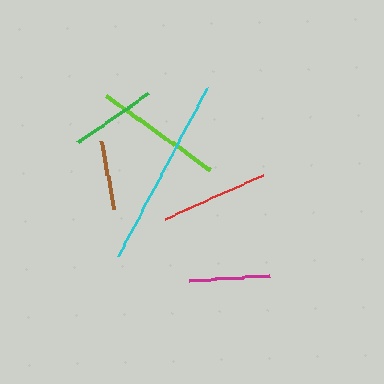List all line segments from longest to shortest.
From longest to shortest: cyan, lime, red, green, magenta, brown.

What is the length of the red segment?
The red segment is approximately 108 pixels long.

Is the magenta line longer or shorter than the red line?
The red line is longer than the magenta line.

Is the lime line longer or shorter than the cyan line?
The cyan line is longer than the lime line.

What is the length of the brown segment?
The brown segment is approximately 69 pixels long.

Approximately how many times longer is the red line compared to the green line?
The red line is approximately 1.3 times the length of the green line.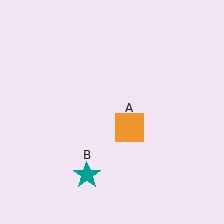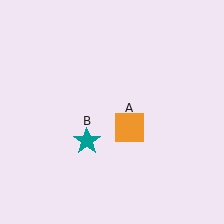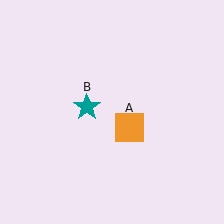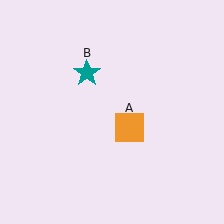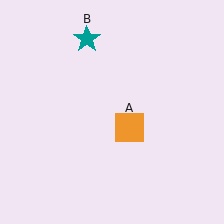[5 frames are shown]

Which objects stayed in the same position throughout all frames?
Orange square (object A) remained stationary.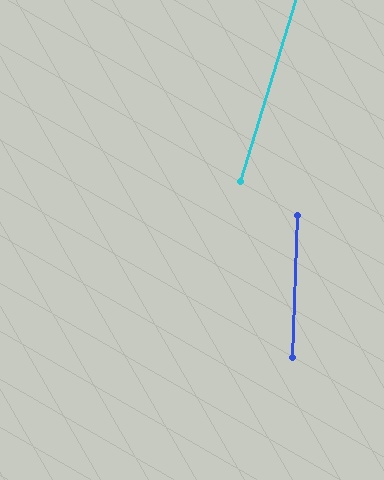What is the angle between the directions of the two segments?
Approximately 15 degrees.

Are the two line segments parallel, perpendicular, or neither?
Neither parallel nor perpendicular — they differ by about 15°.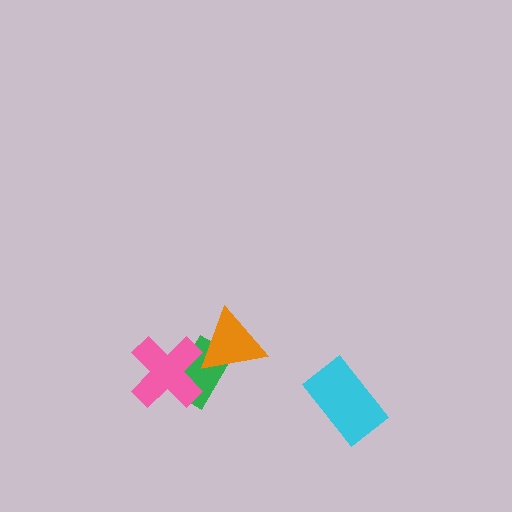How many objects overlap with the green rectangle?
2 objects overlap with the green rectangle.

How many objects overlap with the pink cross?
1 object overlaps with the pink cross.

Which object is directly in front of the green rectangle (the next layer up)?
The orange triangle is directly in front of the green rectangle.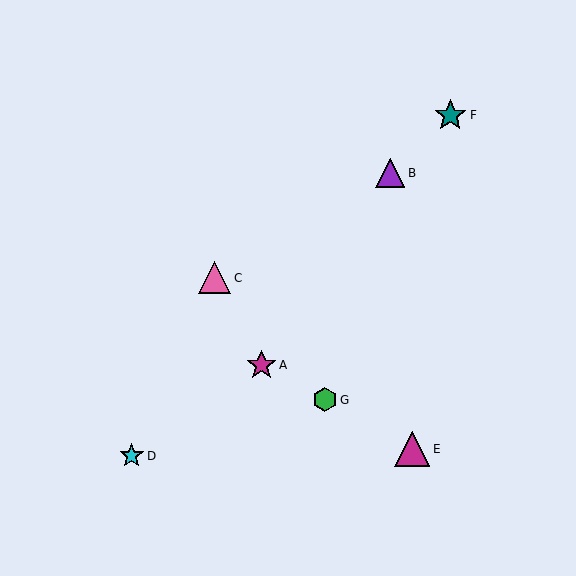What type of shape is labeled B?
Shape B is a purple triangle.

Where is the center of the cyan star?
The center of the cyan star is at (132, 456).